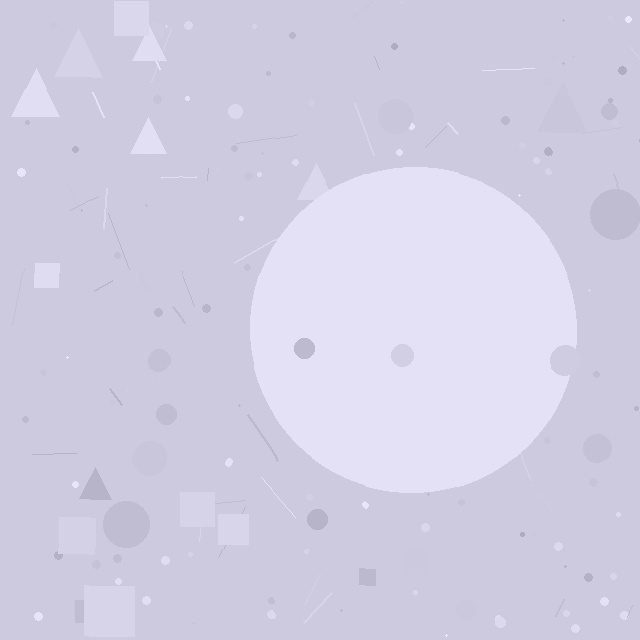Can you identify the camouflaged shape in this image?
The camouflaged shape is a circle.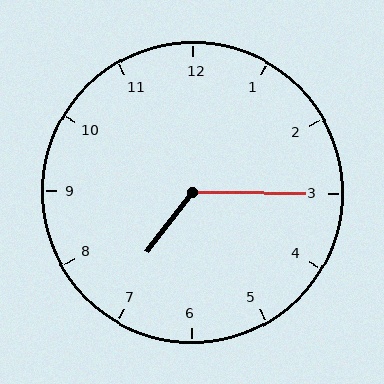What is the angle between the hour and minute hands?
Approximately 128 degrees.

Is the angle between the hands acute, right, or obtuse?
It is obtuse.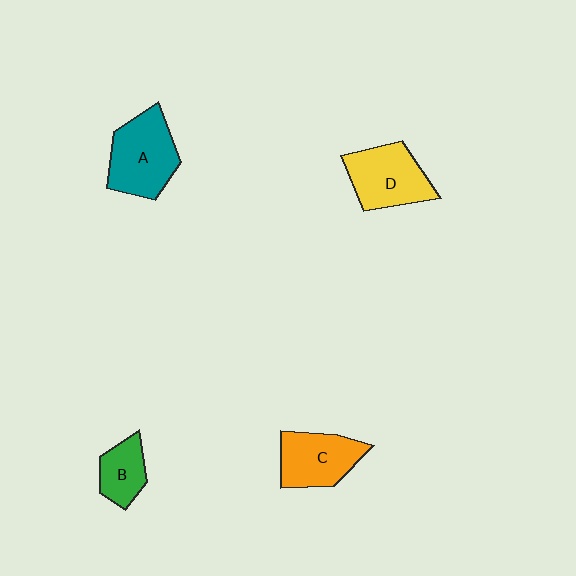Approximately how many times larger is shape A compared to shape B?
Approximately 1.9 times.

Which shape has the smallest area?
Shape B (green).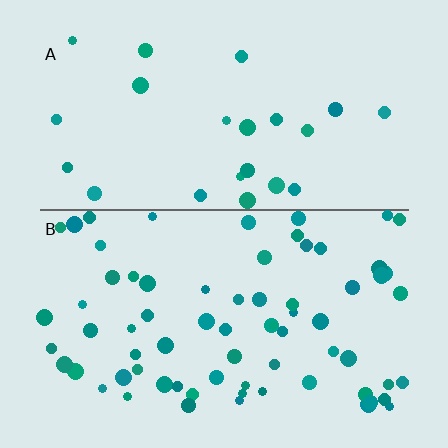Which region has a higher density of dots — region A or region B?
B (the bottom).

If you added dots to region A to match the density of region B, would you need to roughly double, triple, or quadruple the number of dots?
Approximately triple.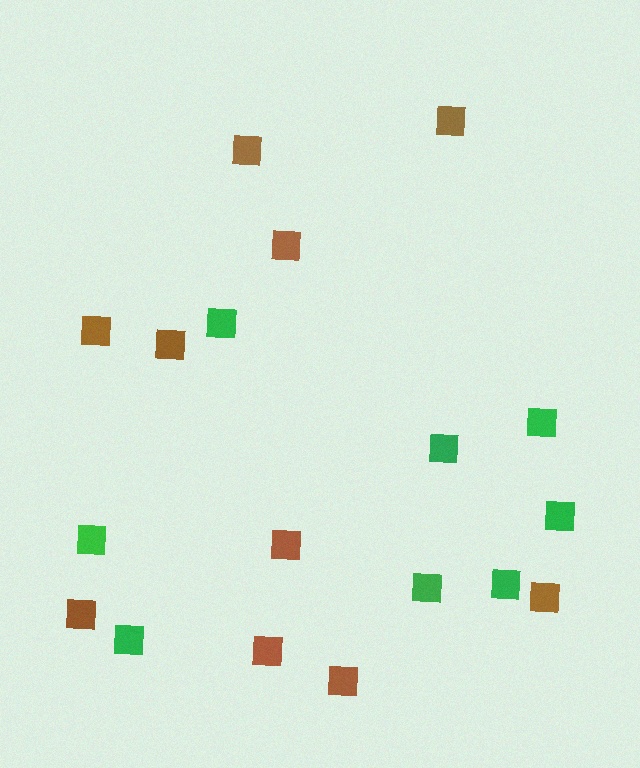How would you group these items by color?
There are 2 groups: one group of green squares (8) and one group of brown squares (10).